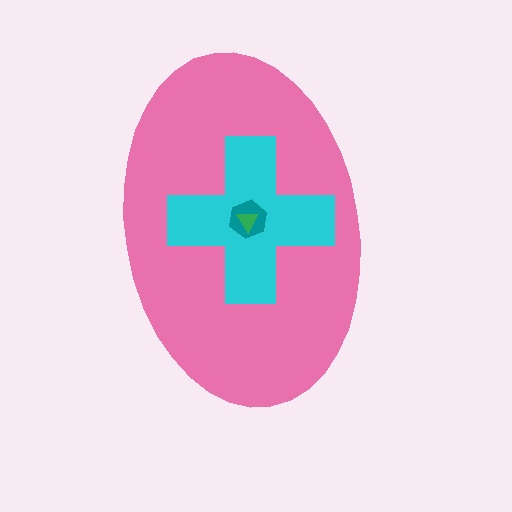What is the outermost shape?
The pink ellipse.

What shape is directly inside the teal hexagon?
The green triangle.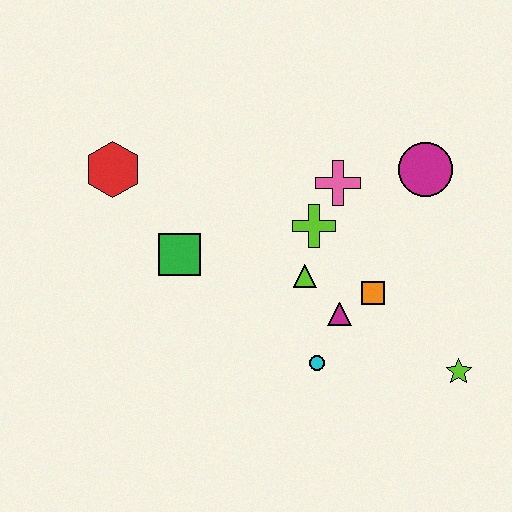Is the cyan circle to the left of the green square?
No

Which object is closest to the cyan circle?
The magenta triangle is closest to the cyan circle.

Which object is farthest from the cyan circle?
The red hexagon is farthest from the cyan circle.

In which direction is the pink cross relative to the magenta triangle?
The pink cross is above the magenta triangle.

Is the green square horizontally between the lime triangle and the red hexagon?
Yes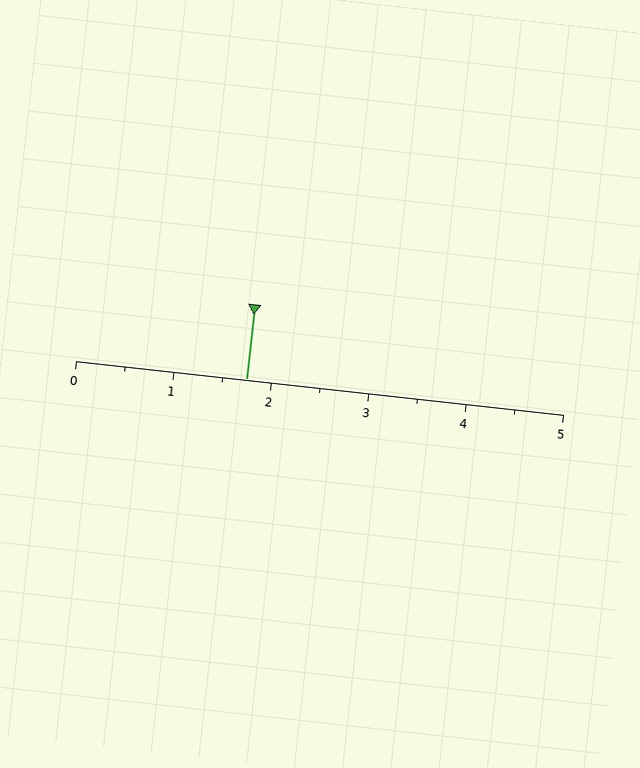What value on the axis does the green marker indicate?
The marker indicates approximately 1.8.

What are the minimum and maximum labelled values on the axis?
The axis runs from 0 to 5.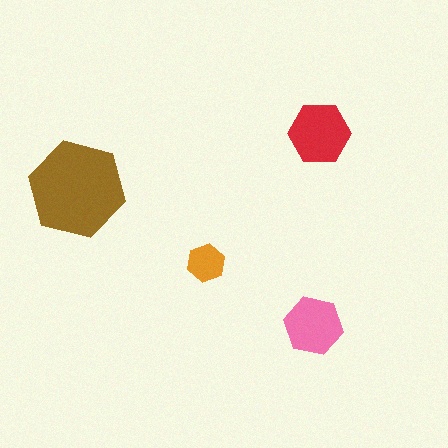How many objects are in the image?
There are 4 objects in the image.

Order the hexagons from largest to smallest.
the brown one, the red one, the pink one, the orange one.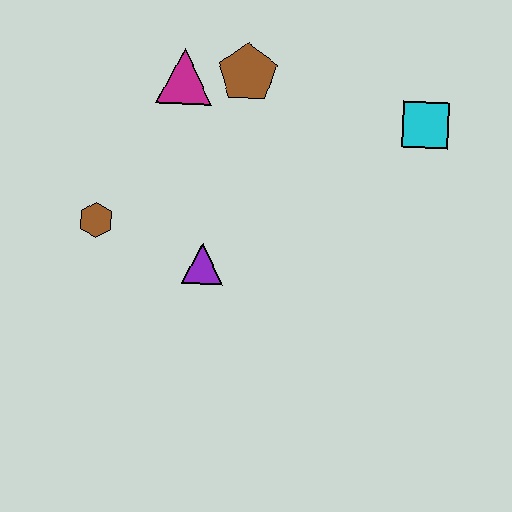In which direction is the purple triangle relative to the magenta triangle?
The purple triangle is below the magenta triangle.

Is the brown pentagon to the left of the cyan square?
Yes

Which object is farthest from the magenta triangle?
The cyan square is farthest from the magenta triangle.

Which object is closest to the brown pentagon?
The magenta triangle is closest to the brown pentagon.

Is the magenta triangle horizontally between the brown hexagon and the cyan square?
Yes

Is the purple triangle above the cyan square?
No